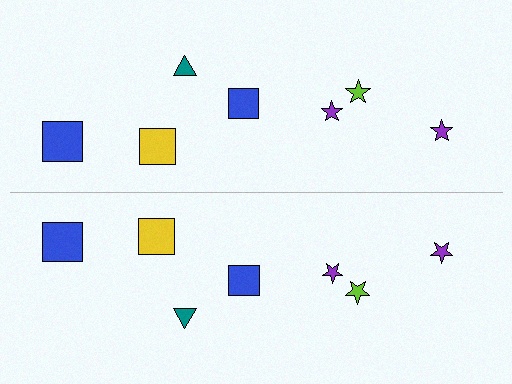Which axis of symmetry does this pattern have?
The pattern has a horizontal axis of symmetry running through the center of the image.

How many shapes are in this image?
There are 14 shapes in this image.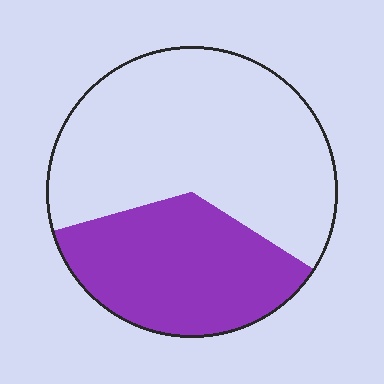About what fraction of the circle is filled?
About three eighths (3/8).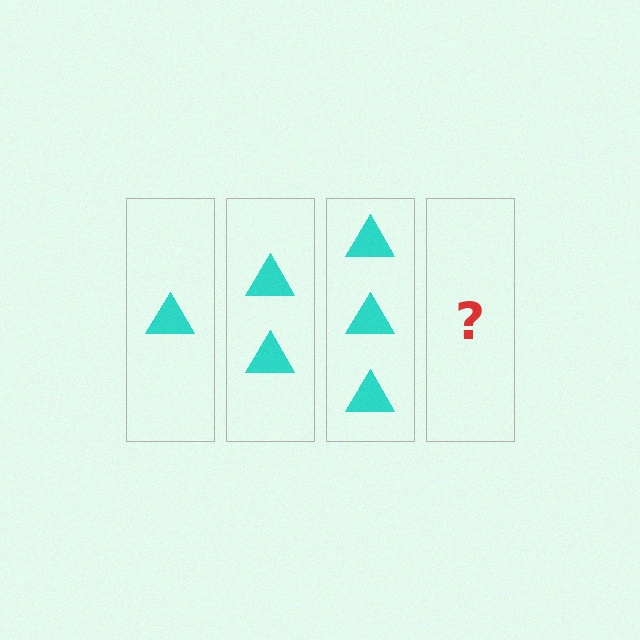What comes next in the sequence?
The next element should be 4 triangles.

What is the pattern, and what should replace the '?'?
The pattern is that each step adds one more triangle. The '?' should be 4 triangles.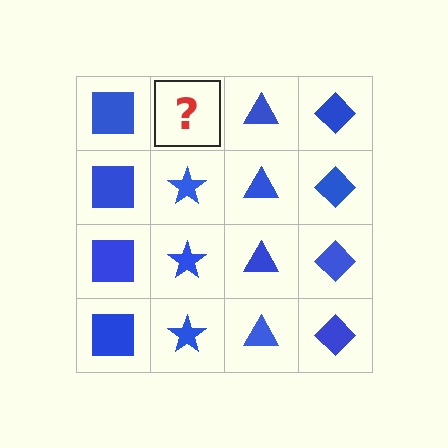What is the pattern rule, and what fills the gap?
The rule is that each column has a consistent shape. The gap should be filled with a blue star.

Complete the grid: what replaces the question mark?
The question mark should be replaced with a blue star.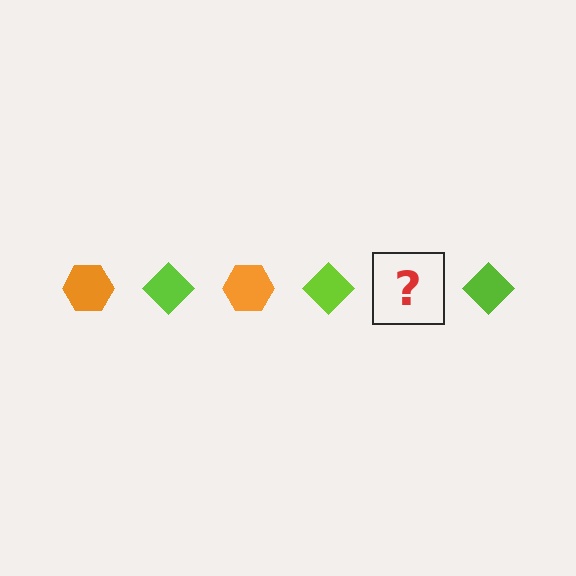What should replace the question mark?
The question mark should be replaced with an orange hexagon.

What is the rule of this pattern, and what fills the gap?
The rule is that the pattern alternates between orange hexagon and lime diamond. The gap should be filled with an orange hexagon.